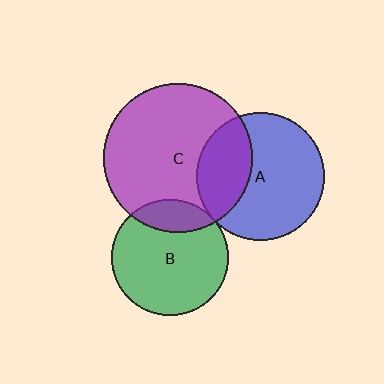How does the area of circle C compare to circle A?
Approximately 1.4 times.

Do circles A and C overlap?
Yes.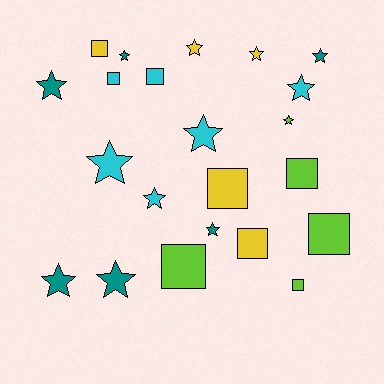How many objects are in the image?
There are 22 objects.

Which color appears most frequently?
Cyan, with 6 objects.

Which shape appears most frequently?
Star, with 13 objects.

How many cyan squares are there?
There are 2 cyan squares.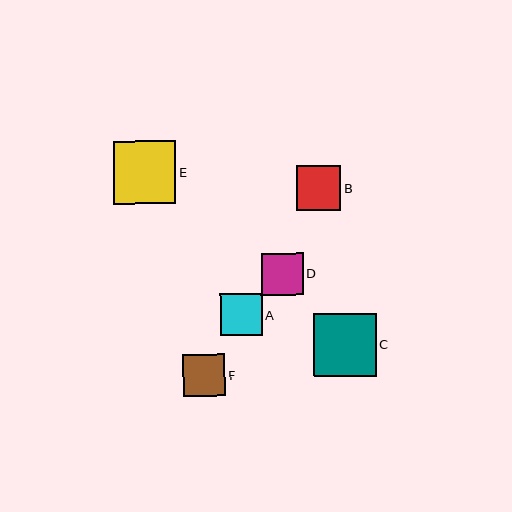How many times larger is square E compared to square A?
Square E is approximately 1.5 times the size of square A.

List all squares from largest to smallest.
From largest to smallest: C, E, B, F, D, A.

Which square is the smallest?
Square A is the smallest with a size of approximately 42 pixels.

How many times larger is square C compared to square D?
Square C is approximately 1.5 times the size of square D.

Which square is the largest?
Square C is the largest with a size of approximately 63 pixels.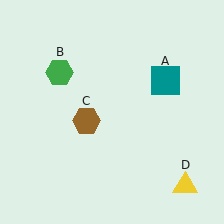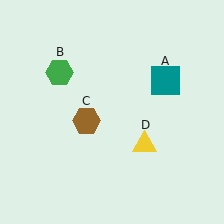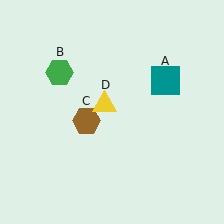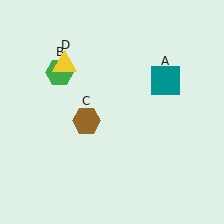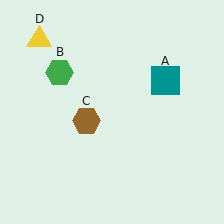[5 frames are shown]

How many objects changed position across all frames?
1 object changed position: yellow triangle (object D).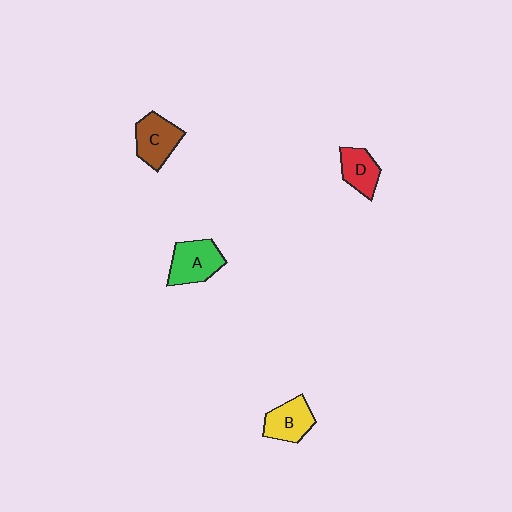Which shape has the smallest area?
Shape D (red).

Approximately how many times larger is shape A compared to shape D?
Approximately 1.4 times.